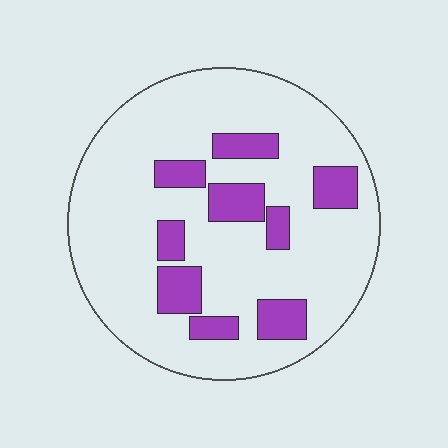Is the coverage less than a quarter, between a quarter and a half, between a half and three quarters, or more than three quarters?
Less than a quarter.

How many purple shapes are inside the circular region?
9.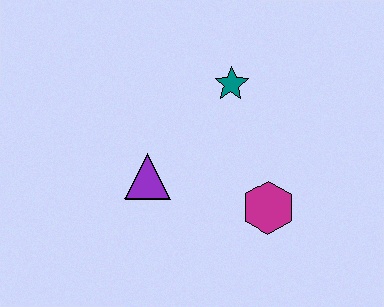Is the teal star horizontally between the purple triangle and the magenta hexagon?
Yes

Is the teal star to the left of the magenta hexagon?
Yes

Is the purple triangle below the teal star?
Yes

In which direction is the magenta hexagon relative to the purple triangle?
The magenta hexagon is to the right of the purple triangle.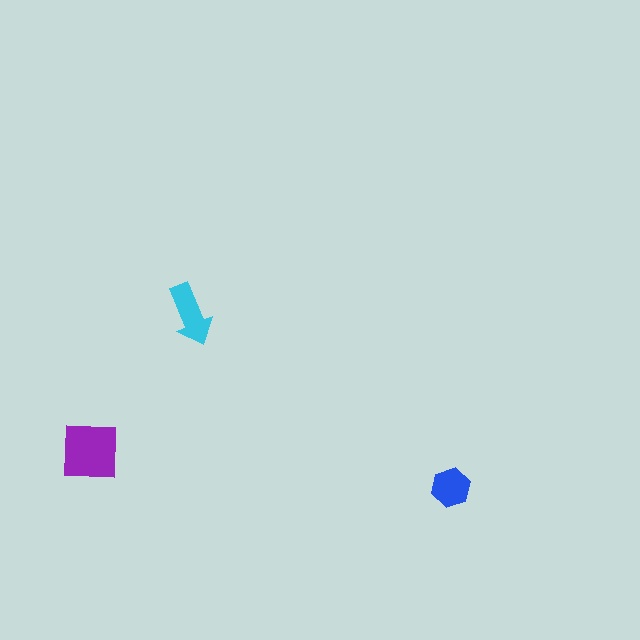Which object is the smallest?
The blue hexagon.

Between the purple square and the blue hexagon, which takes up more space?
The purple square.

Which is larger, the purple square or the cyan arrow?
The purple square.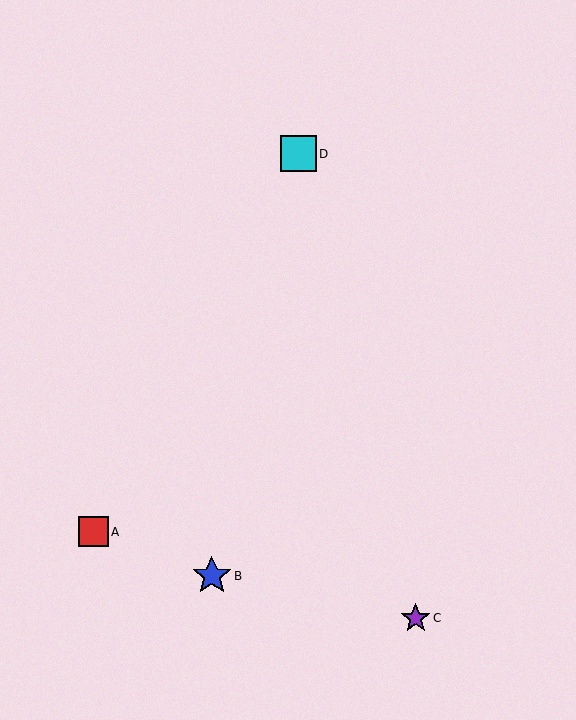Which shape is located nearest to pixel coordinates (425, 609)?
The purple star (labeled C) at (416, 618) is nearest to that location.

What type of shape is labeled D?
Shape D is a cyan square.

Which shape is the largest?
The blue star (labeled B) is the largest.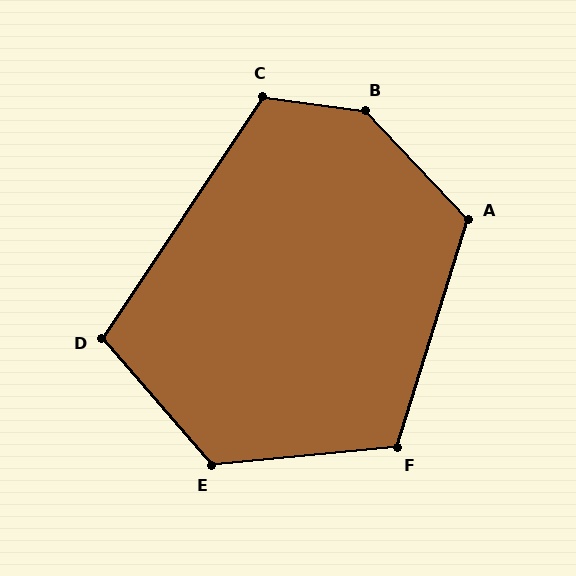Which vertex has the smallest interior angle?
D, at approximately 105 degrees.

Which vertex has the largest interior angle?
B, at approximately 142 degrees.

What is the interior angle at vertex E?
Approximately 125 degrees (obtuse).